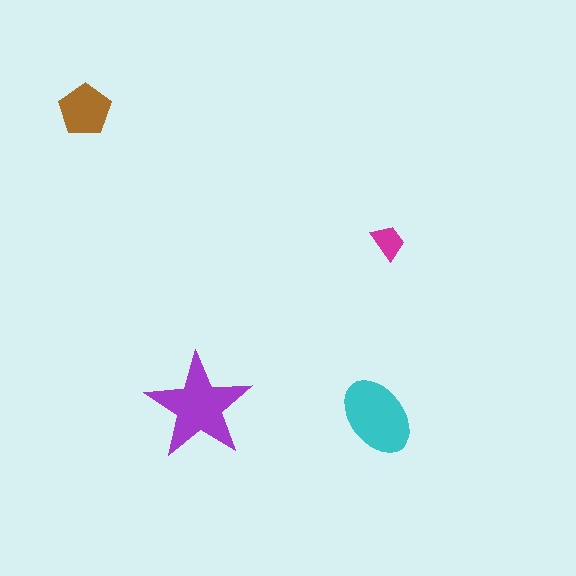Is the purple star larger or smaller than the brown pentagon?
Larger.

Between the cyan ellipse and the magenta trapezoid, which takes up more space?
The cyan ellipse.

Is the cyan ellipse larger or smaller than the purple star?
Smaller.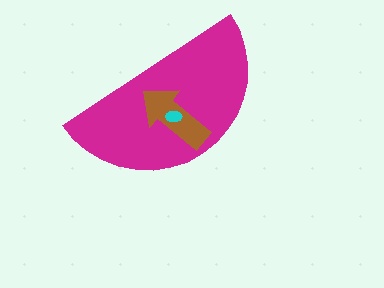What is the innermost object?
The cyan ellipse.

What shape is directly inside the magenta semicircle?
The brown arrow.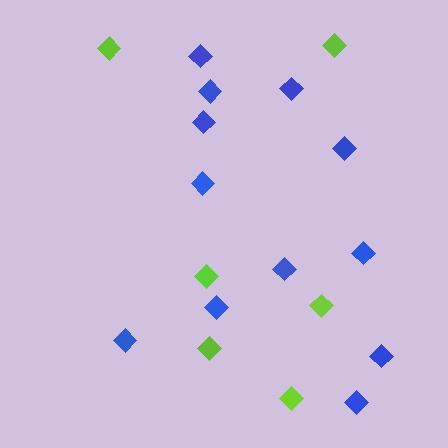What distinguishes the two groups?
There are 2 groups: one group of lime diamonds (6) and one group of blue diamonds (12).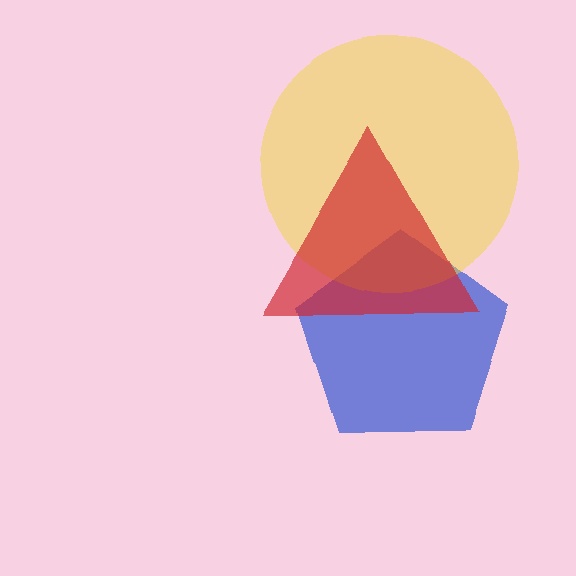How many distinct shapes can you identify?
There are 3 distinct shapes: a blue pentagon, a yellow circle, a red triangle.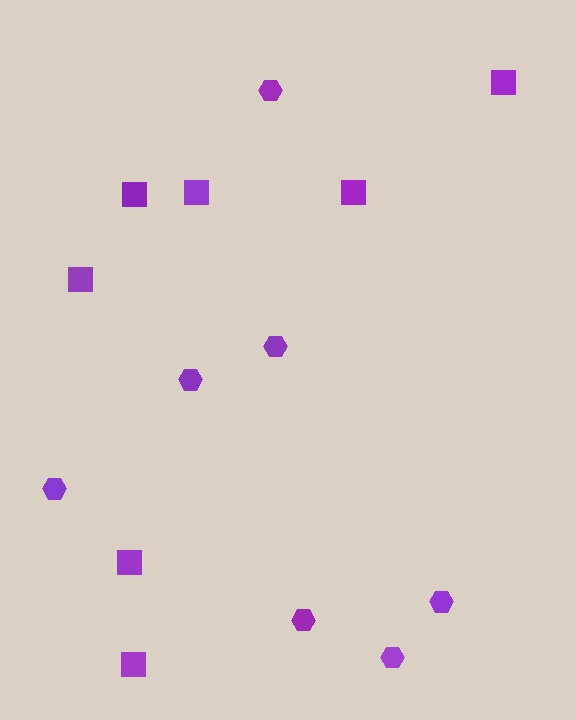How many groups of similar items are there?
There are 2 groups: one group of squares (7) and one group of hexagons (7).